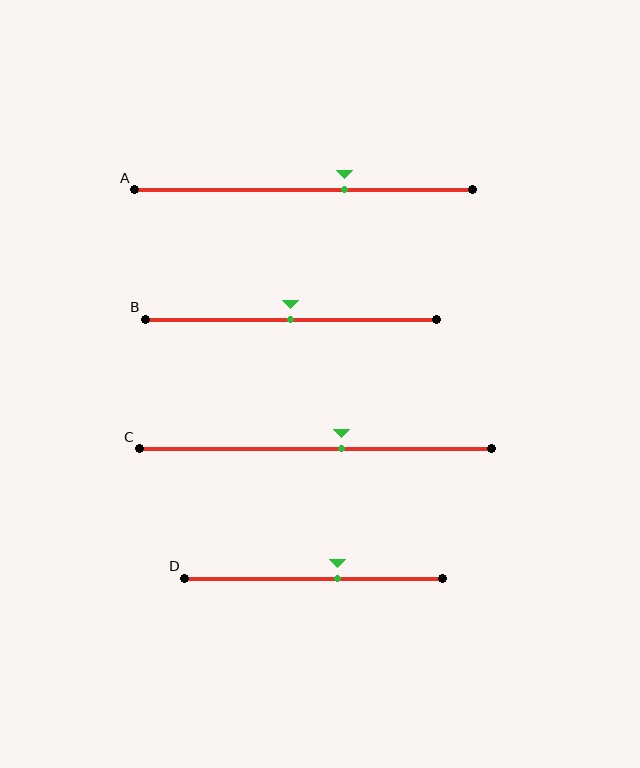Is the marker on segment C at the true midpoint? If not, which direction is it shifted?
No, the marker on segment C is shifted to the right by about 8% of the segment length.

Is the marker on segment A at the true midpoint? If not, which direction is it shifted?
No, the marker on segment A is shifted to the right by about 12% of the segment length.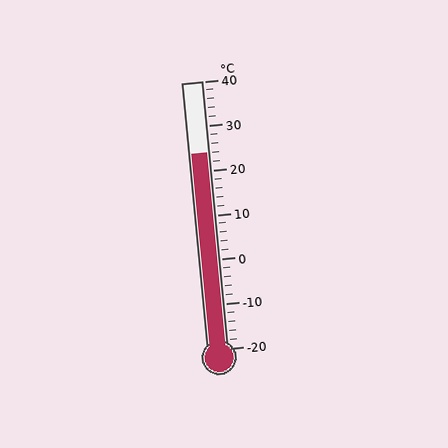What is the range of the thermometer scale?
The thermometer scale ranges from -20°C to 40°C.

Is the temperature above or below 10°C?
The temperature is above 10°C.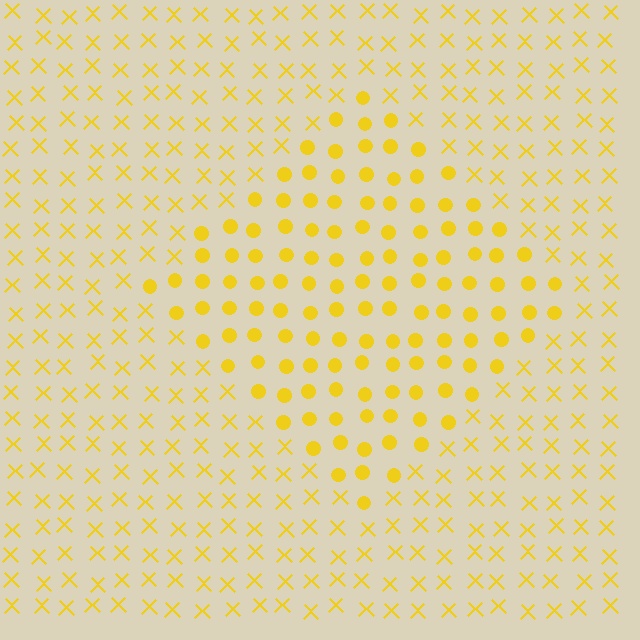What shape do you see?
I see a diamond.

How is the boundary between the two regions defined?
The boundary is defined by a change in element shape: circles inside vs. X marks outside. All elements share the same color and spacing.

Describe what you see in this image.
The image is filled with small yellow elements arranged in a uniform grid. A diamond-shaped region contains circles, while the surrounding area contains X marks. The boundary is defined purely by the change in element shape.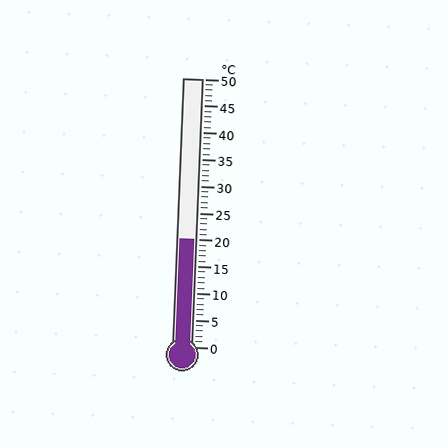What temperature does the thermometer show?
The thermometer shows approximately 20°C.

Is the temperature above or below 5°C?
The temperature is above 5°C.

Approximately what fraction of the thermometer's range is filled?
The thermometer is filled to approximately 40% of its range.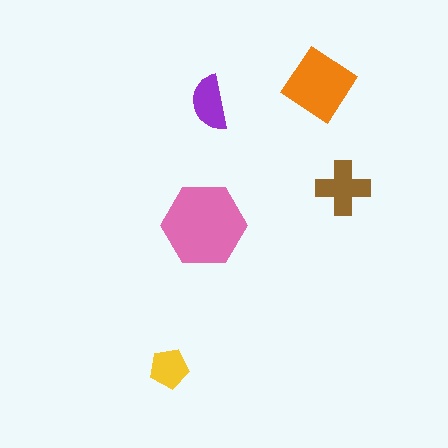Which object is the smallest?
The yellow pentagon.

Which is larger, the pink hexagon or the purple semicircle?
The pink hexagon.